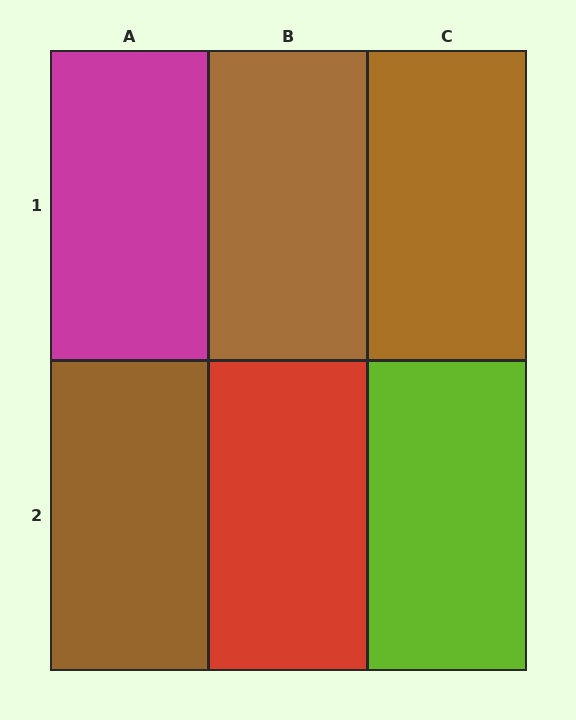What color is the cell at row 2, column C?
Lime.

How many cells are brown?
3 cells are brown.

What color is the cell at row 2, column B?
Red.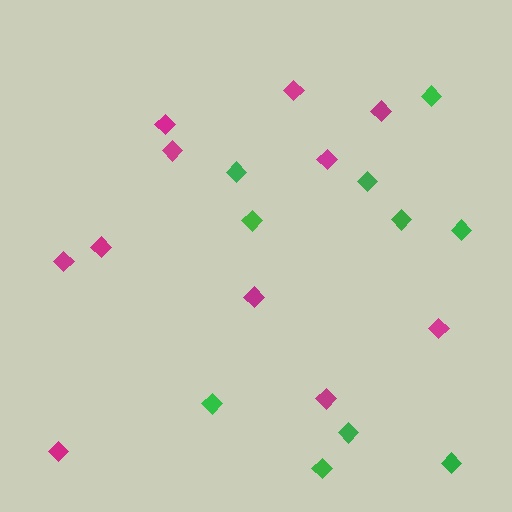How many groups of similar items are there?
There are 2 groups: one group of green diamonds (10) and one group of magenta diamonds (11).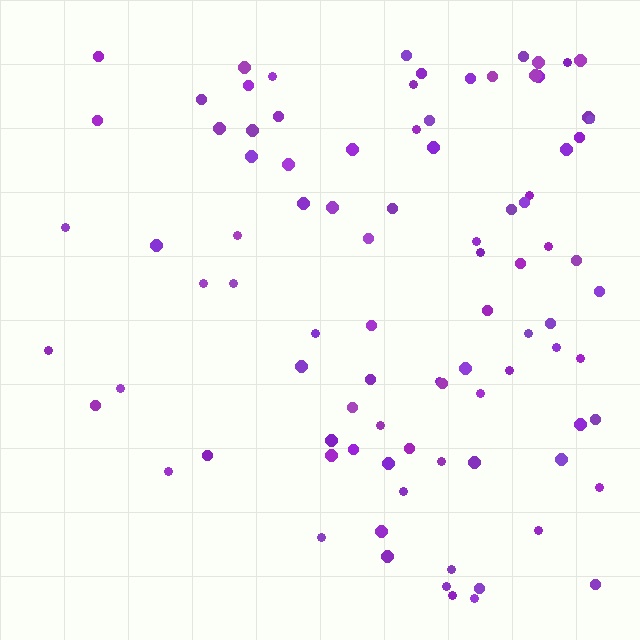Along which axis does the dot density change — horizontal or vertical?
Horizontal.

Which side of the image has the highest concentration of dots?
The right.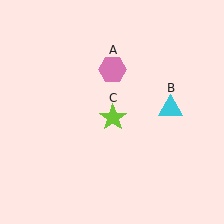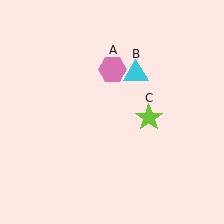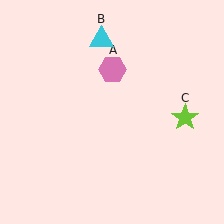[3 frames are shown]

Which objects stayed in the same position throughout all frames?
Pink hexagon (object A) remained stationary.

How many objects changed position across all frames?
2 objects changed position: cyan triangle (object B), lime star (object C).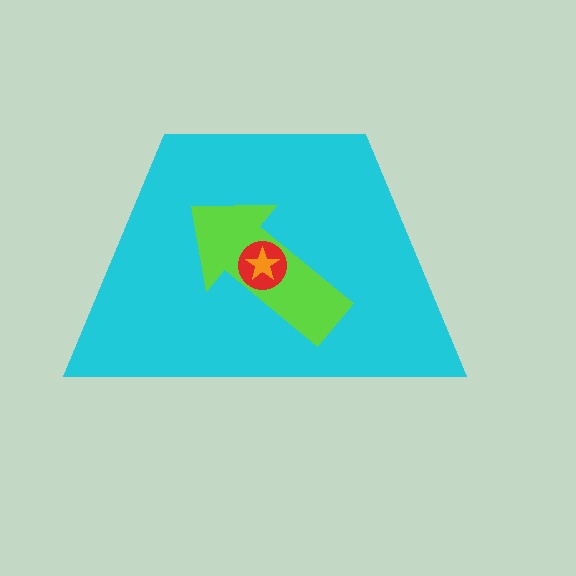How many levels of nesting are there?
4.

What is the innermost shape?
The orange star.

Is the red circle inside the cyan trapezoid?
Yes.